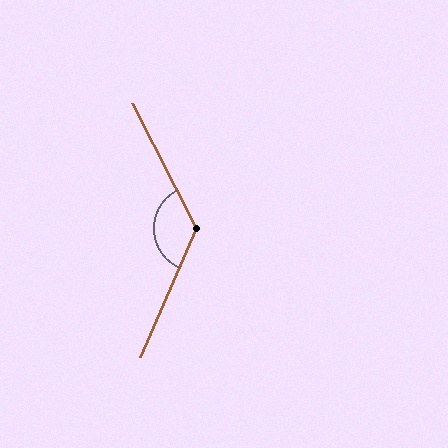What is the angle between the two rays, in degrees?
Approximately 130 degrees.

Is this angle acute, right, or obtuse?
It is obtuse.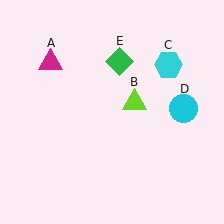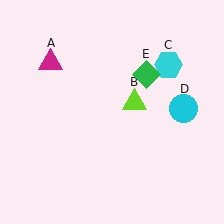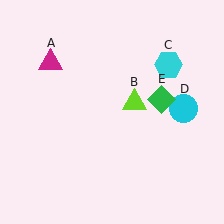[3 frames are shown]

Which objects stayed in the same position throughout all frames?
Magenta triangle (object A) and lime triangle (object B) and cyan hexagon (object C) and cyan circle (object D) remained stationary.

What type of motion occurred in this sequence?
The green diamond (object E) rotated clockwise around the center of the scene.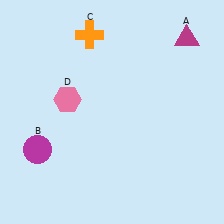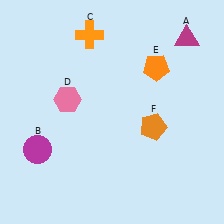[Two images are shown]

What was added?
An orange pentagon (E), an orange pentagon (F) were added in Image 2.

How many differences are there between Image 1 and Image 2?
There are 2 differences between the two images.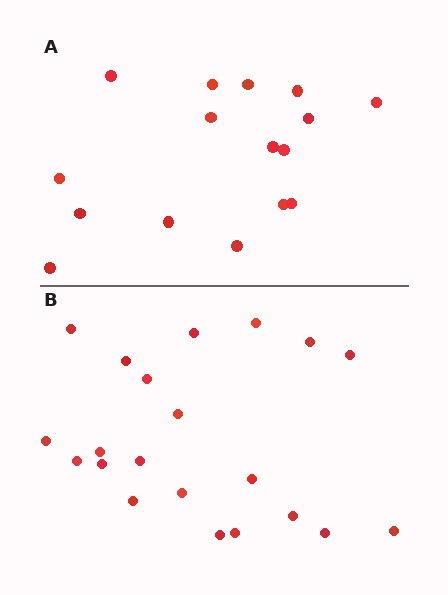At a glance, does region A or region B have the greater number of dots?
Region B (the bottom region) has more dots.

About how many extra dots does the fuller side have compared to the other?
Region B has about 5 more dots than region A.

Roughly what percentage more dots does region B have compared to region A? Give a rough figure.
About 30% more.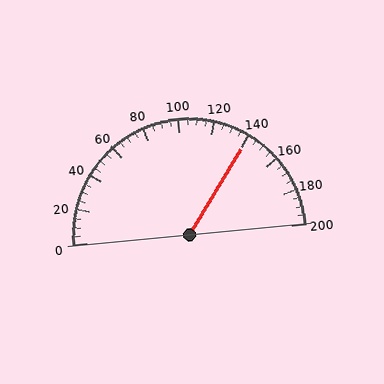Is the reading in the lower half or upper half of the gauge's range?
The reading is in the upper half of the range (0 to 200).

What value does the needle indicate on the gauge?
The needle indicates approximately 140.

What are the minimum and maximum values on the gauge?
The gauge ranges from 0 to 200.